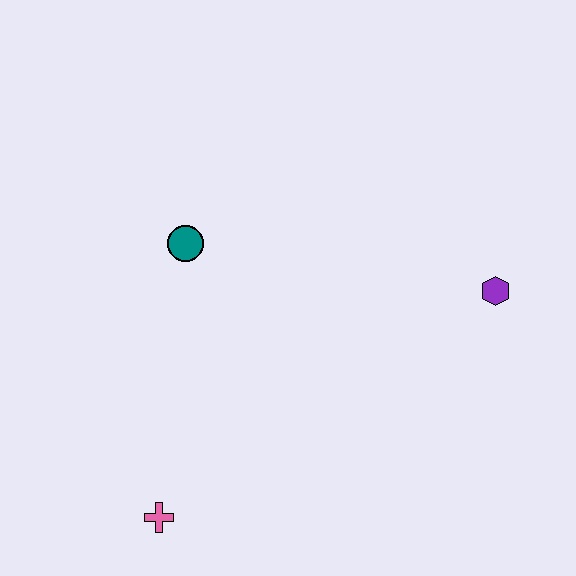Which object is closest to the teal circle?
The pink cross is closest to the teal circle.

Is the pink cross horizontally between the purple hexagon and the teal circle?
No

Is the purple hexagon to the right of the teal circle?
Yes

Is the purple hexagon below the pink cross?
No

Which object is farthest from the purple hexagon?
The pink cross is farthest from the purple hexagon.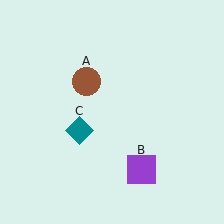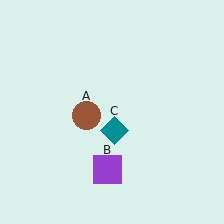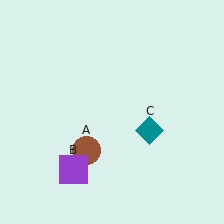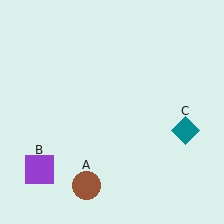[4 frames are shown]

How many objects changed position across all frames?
3 objects changed position: brown circle (object A), purple square (object B), teal diamond (object C).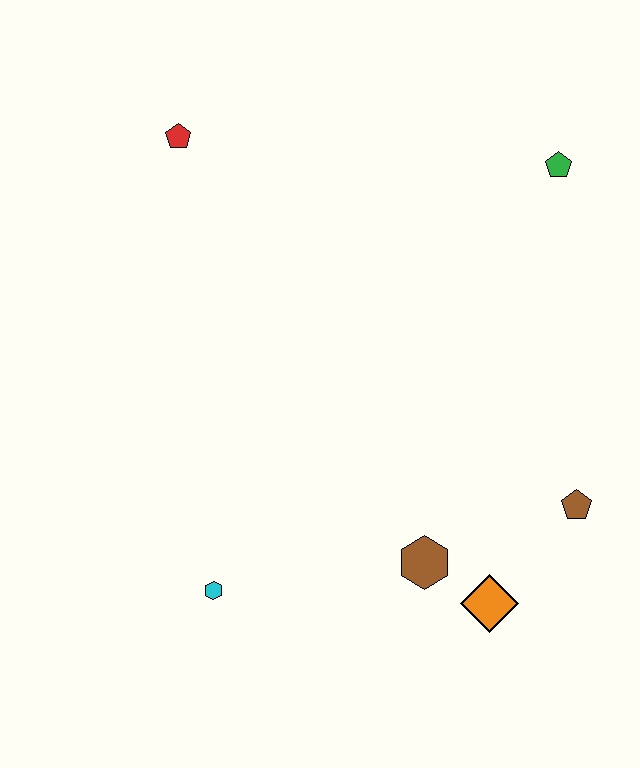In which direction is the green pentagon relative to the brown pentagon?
The green pentagon is above the brown pentagon.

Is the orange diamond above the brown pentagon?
No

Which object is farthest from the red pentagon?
The orange diamond is farthest from the red pentagon.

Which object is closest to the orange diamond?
The brown hexagon is closest to the orange diamond.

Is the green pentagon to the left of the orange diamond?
No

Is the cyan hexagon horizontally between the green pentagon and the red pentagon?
Yes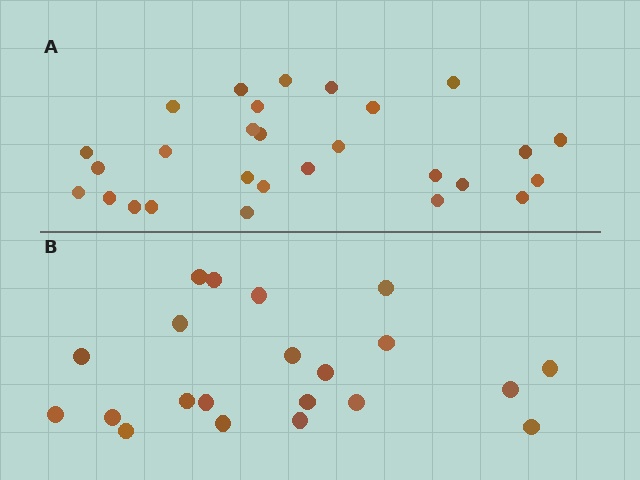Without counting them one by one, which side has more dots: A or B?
Region A (the top region) has more dots.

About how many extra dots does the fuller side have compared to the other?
Region A has roughly 8 or so more dots than region B.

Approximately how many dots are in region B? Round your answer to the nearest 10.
About 20 dots. (The exact count is 21, which rounds to 20.)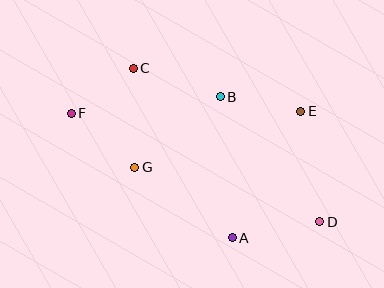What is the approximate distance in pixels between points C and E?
The distance between C and E is approximately 173 pixels.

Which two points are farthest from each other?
Points D and F are farthest from each other.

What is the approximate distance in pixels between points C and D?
The distance between C and D is approximately 242 pixels.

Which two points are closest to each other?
Points C and F are closest to each other.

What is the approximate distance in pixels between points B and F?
The distance between B and F is approximately 150 pixels.